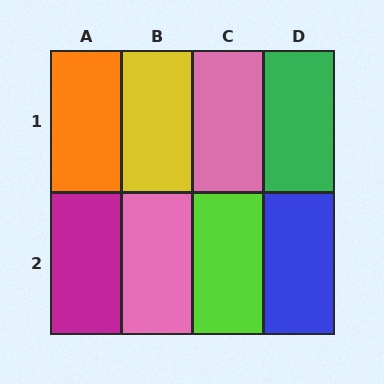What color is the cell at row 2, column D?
Blue.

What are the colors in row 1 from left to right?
Orange, yellow, pink, green.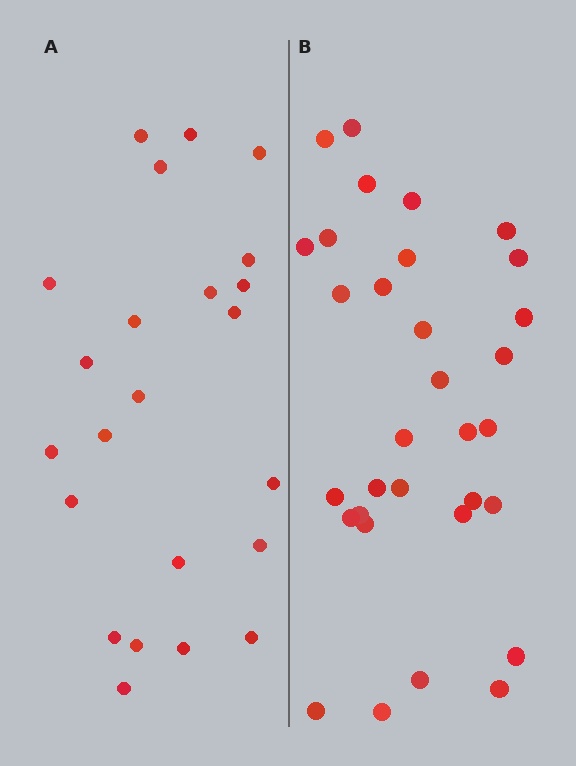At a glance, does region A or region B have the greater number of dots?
Region B (the right region) has more dots.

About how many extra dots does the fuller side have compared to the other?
Region B has roughly 8 or so more dots than region A.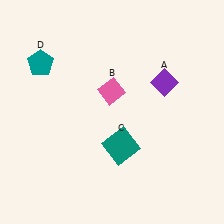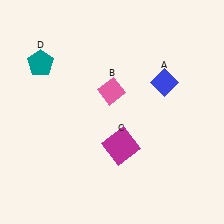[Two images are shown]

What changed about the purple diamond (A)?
In Image 1, A is purple. In Image 2, it changed to blue.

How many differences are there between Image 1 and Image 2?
There are 2 differences between the two images.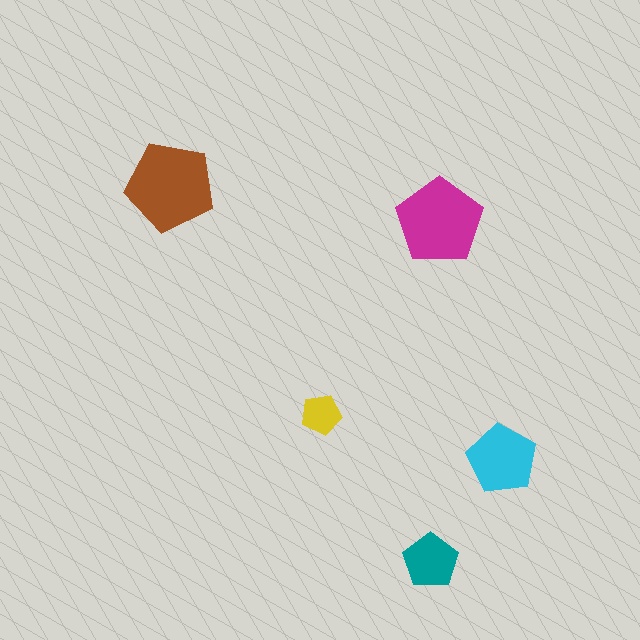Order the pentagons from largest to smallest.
the brown one, the magenta one, the cyan one, the teal one, the yellow one.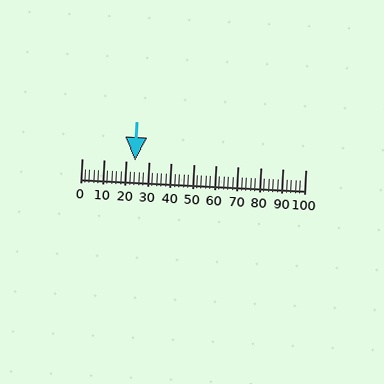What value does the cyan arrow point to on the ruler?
The cyan arrow points to approximately 24.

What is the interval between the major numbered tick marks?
The major tick marks are spaced 10 units apart.